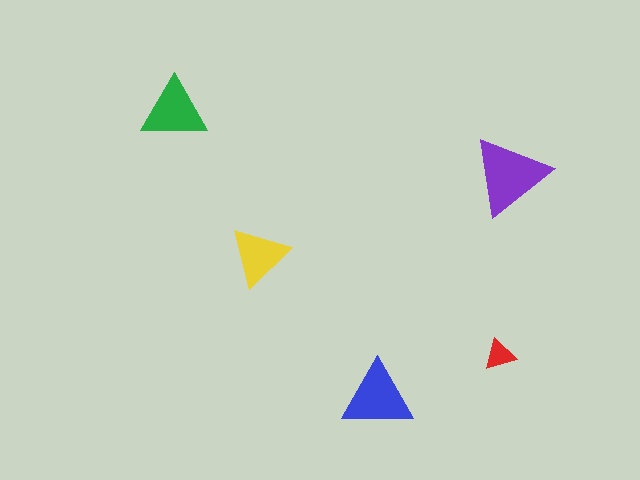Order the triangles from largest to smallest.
the purple one, the blue one, the green one, the yellow one, the red one.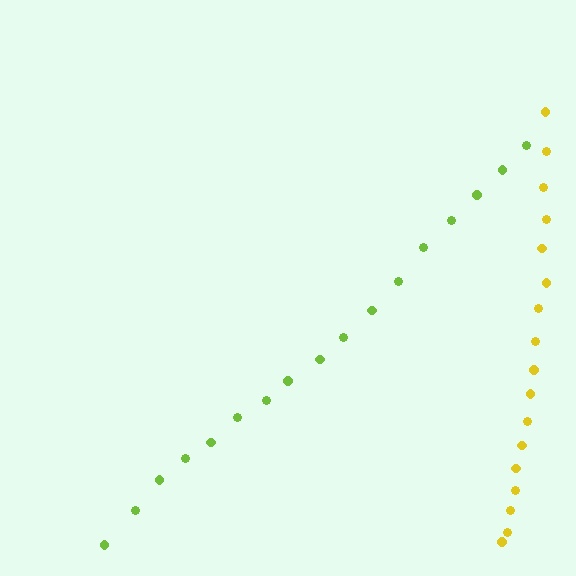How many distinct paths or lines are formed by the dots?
There are 2 distinct paths.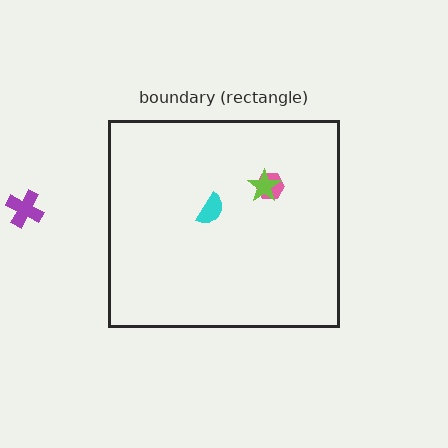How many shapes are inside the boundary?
3 inside, 1 outside.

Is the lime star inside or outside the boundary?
Inside.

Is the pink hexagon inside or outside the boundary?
Inside.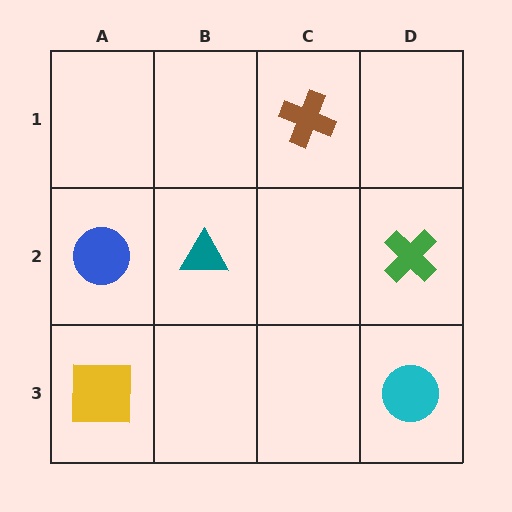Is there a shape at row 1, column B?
No, that cell is empty.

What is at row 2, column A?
A blue circle.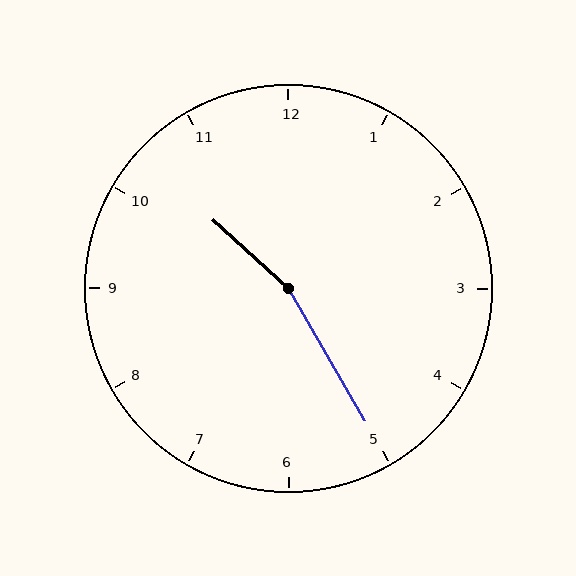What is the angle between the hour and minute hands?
Approximately 162 degrees.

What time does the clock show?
10:25.